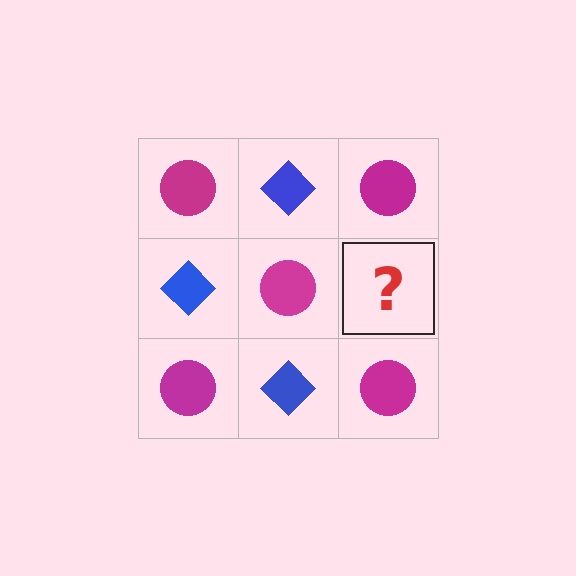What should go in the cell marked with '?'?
The missing cell should contain a blue diamond.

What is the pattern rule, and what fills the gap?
The rule is that it alternates magenta circle and blue diamond in a checkerboard pattern. The gap should be filled with a blue diamond.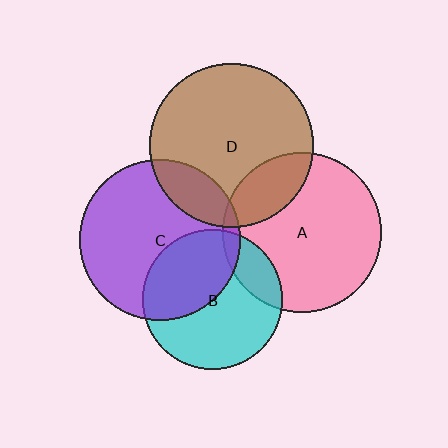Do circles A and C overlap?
Yes.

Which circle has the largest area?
Circle D (brown).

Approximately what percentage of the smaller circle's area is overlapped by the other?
Approximately 5%.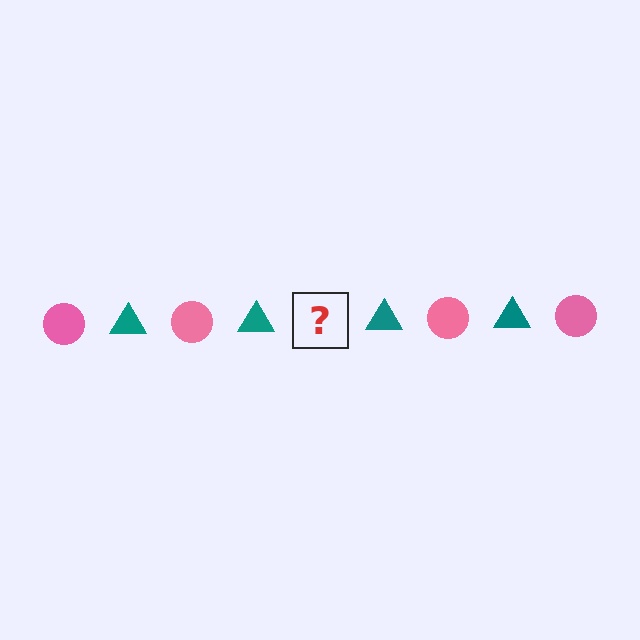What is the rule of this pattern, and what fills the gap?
The rule is that the pattern alternates between pink circle and teal triangle. The gap should be filled with a pink circle.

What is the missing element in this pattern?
The missing element is a pink circle.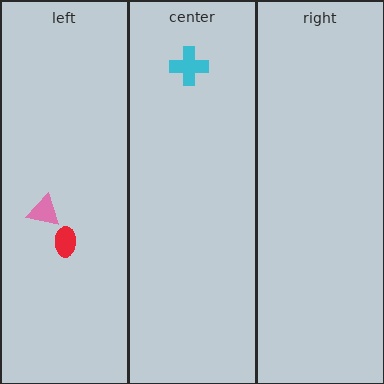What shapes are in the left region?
The red ellipse, the pink triangle.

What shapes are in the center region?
The cyan cross.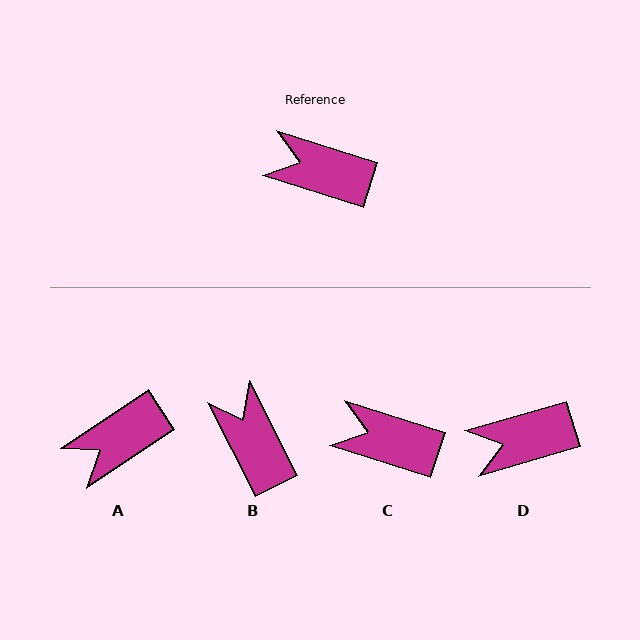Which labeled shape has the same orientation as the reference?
C.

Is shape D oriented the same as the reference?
No, it is off by about 34 degrees.